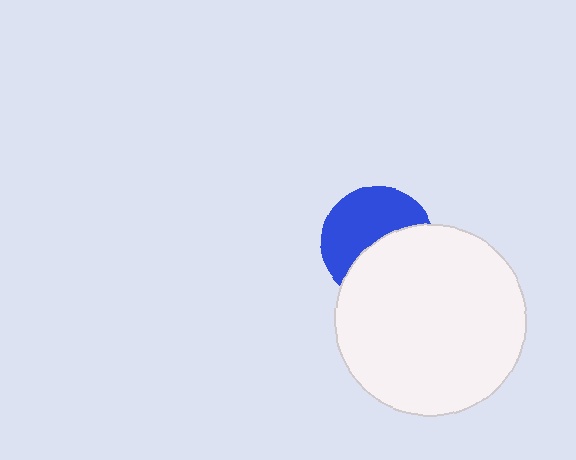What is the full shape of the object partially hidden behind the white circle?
The partially hidden object is a blue circle.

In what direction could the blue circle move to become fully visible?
The blue circle could move up. That would shift it out from behind the white circle entirely.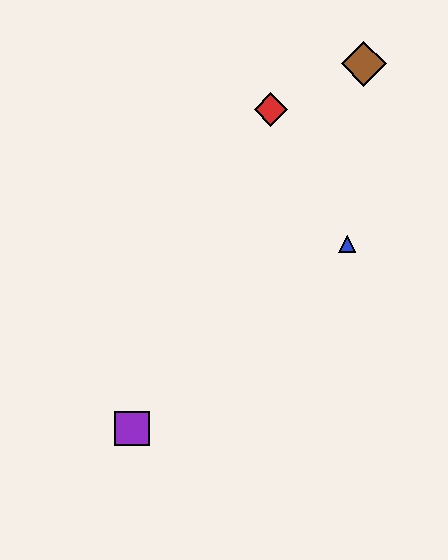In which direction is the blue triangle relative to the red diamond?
The blue triangle is below the red diamond.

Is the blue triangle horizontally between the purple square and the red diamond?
No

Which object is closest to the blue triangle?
The red diamond is closest to the blue triangle.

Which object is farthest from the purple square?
The brown diamond is farthest from the purple square.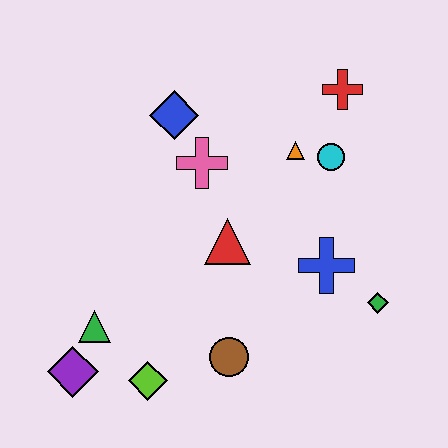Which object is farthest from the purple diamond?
The red cross is farthest from the purple diamond.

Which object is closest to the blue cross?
The green diamond is closest to the blue cross.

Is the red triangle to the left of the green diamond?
Yes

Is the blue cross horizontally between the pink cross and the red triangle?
No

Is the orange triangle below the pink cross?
No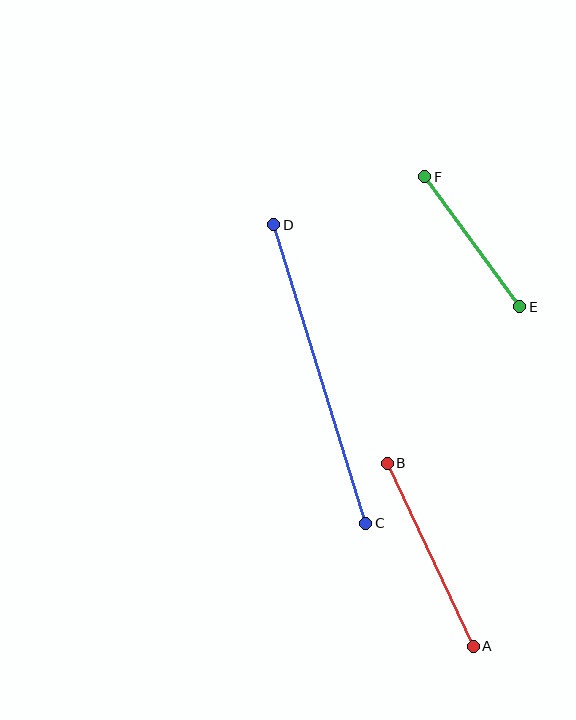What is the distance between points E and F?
The distance is approximately 161 pixels.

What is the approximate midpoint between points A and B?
The midpoint is at approximately (430, 555) pixels.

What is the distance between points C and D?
The distance is approximately 312 pixels.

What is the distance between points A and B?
The distance is approximately 203 pixels.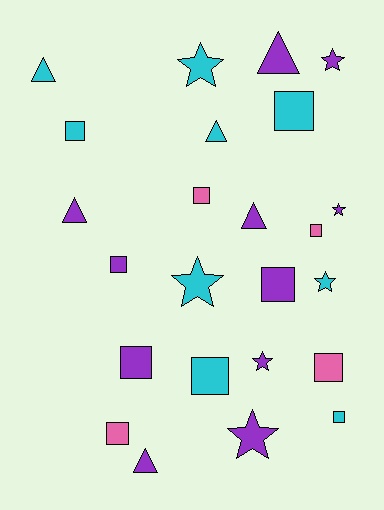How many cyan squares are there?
There are 4 cyan squares.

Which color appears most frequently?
Purple, with 11 objects.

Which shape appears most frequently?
Square, with 11 objects.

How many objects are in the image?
There are 24 objects.